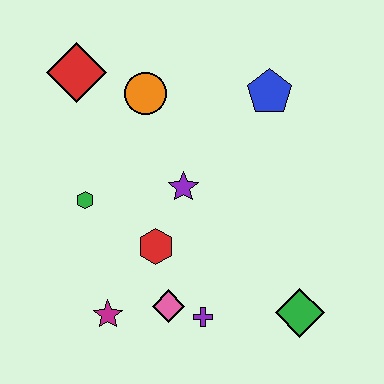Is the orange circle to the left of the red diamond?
No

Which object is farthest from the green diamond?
The red diamond is farthest from the green diamond.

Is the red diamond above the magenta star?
Yes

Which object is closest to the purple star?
The red hexagon is closest to the purple star.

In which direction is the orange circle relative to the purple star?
The orange circle is above the purple star.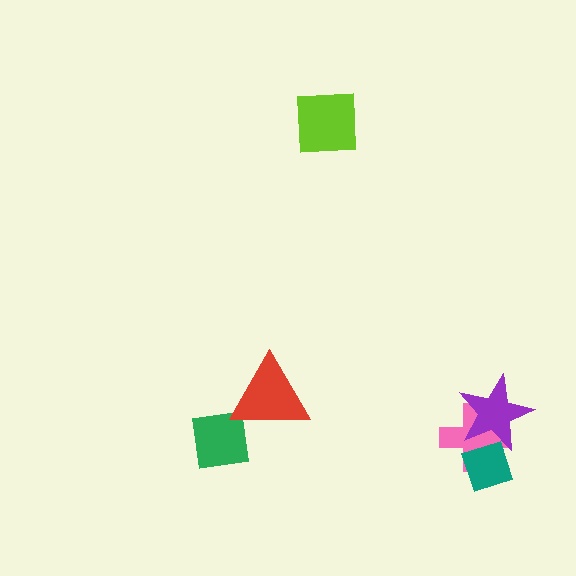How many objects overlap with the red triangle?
1 object overlaps with the red triangle.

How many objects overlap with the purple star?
2 objects overlap with the purple star.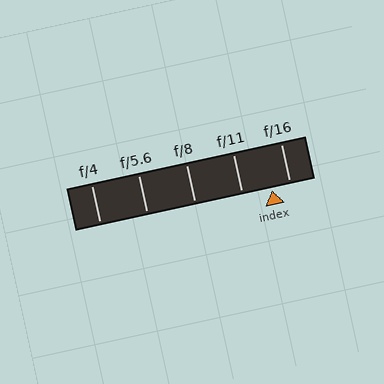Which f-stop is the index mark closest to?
The index mark is closest to f/16.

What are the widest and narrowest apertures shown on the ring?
The widest aperture shown is f/4 and the narrowest is f/16.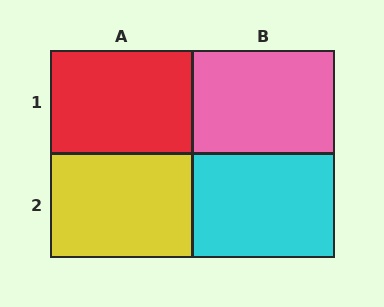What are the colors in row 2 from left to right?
Yellow, cyan.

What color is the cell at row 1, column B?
Pink.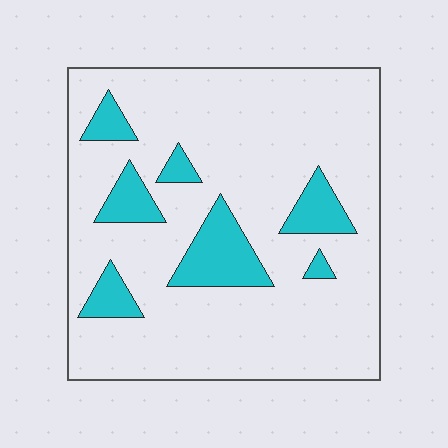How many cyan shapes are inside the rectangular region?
7.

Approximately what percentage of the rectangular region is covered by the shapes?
Approximately 15%.